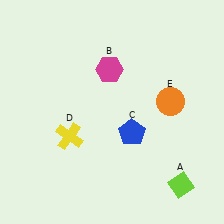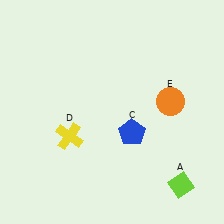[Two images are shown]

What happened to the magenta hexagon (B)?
The magenta hexagon (B) was removed in Image 2. It was in the top-left area of Image 1.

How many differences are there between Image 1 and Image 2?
There is 1 difference between the two images.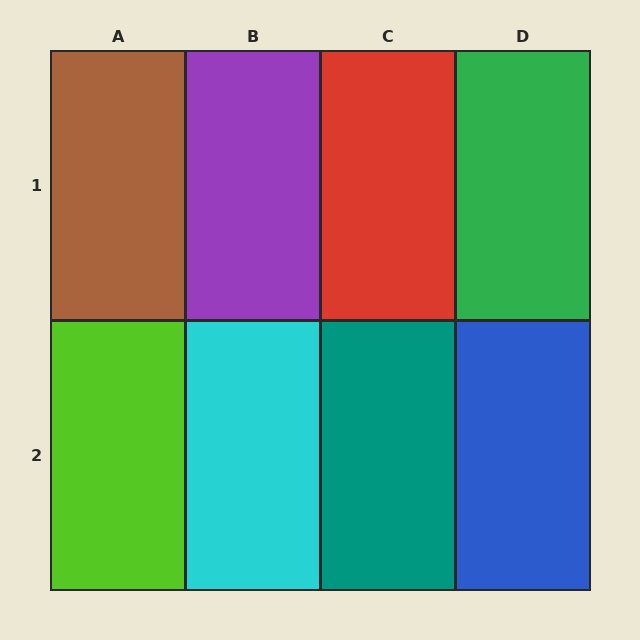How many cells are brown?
1 cell is brown.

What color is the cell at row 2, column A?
Lime.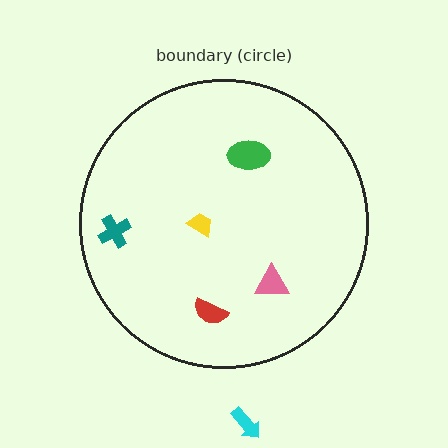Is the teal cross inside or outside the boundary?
Inside.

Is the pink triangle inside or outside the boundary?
Inside.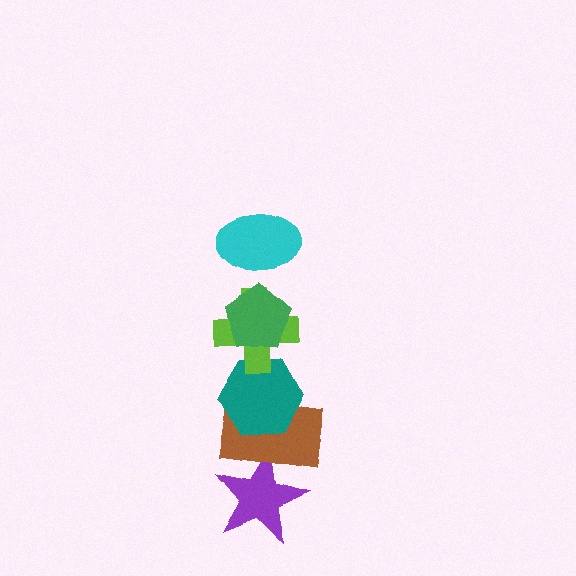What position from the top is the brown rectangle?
The brown rectangle is 5th from the top.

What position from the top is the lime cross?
The lime cross is 3rd from the top.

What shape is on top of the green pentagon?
The cyan ellipse is on top of the green pentagon.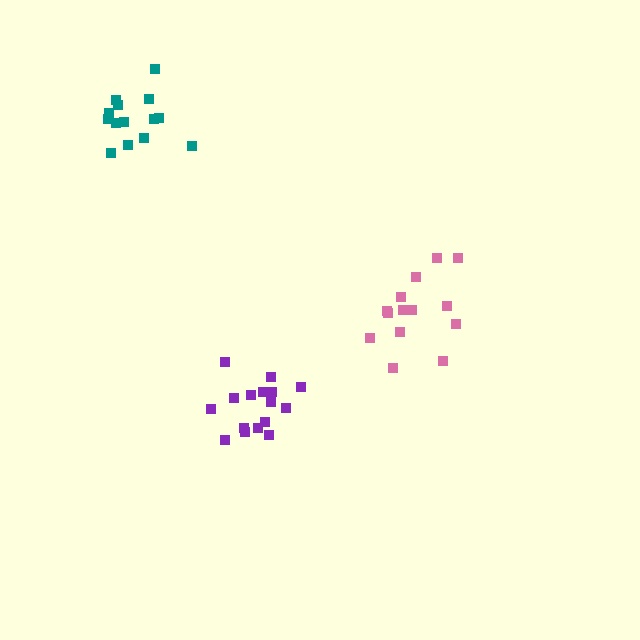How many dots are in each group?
Group 1: 15 dots, Group 2: 16 dots, Group 3: 14 dots (45 total).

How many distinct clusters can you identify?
There are 3 distinct clusters.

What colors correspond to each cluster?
The clusters are colored: teal, purple, pink.